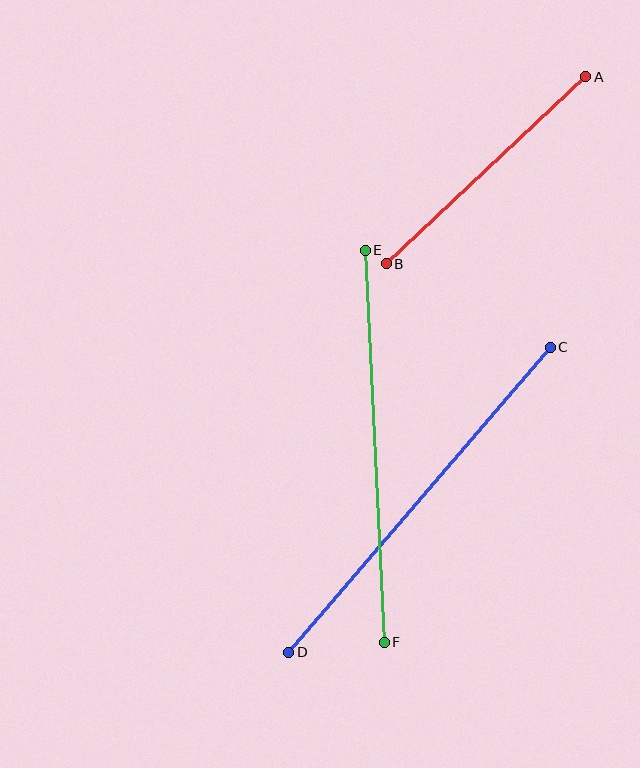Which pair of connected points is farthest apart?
Points C and D are farthest apart.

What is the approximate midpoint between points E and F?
The midpoint is at approximately (375, 446) pixels.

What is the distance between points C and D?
The distance is approximately 402 pixels.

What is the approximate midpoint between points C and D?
The midpoint is at approximately (420, 500) pixels.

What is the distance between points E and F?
The distance is approximately 392 pixels.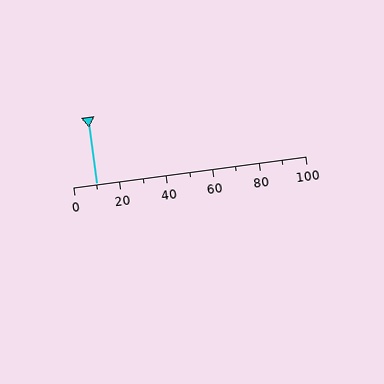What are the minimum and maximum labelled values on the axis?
The axis runs from 0 to 100.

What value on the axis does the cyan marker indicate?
The marker indicates approximately 10.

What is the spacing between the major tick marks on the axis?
The major ticks are spaced 20 apart.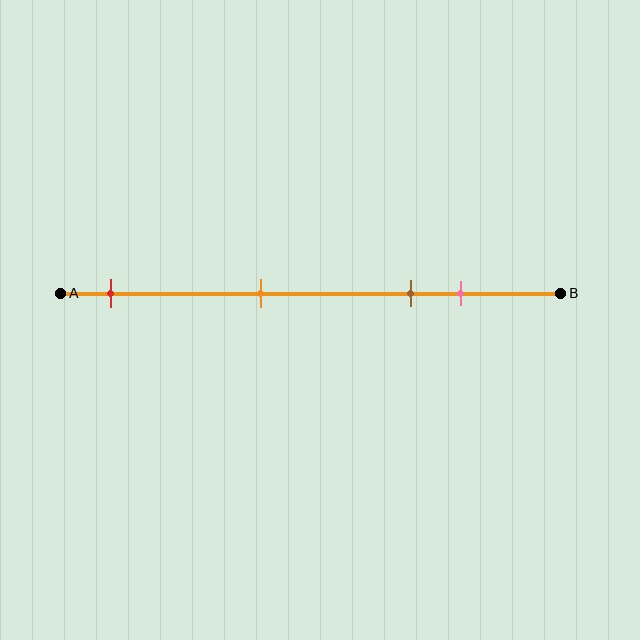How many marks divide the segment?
There are 4 marks dividing the segment.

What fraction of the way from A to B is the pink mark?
The pink mark is approximately 80% (0.8) of the way from A to B.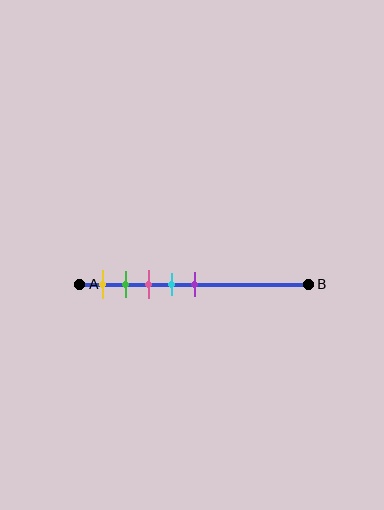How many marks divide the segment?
There are 5 marks dividing the segment.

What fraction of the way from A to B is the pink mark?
The pink mark is approximately 30% (0.3) of the way from A to B.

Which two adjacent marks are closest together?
The green and pink marks are the closest adjacent pair.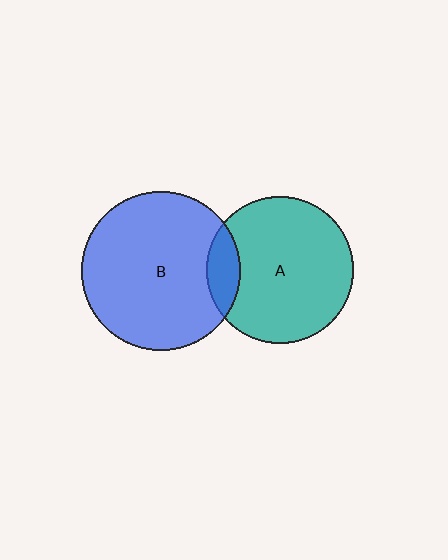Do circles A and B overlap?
Yes.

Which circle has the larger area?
Circle B (blue).